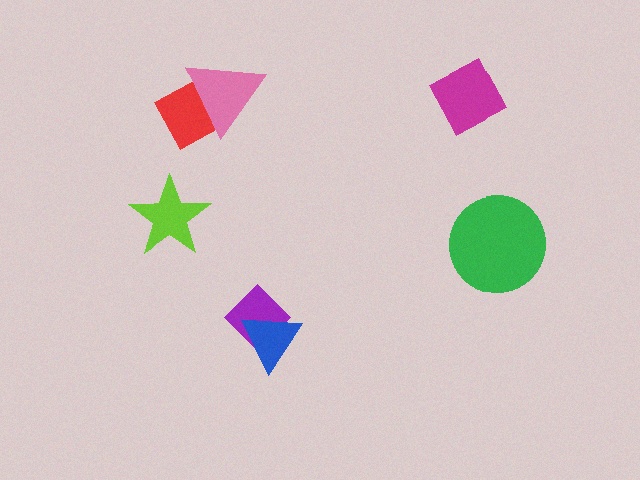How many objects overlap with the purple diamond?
1 object overlaps with the purple diamond.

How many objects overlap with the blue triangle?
1 object overlaps with the blue triangle.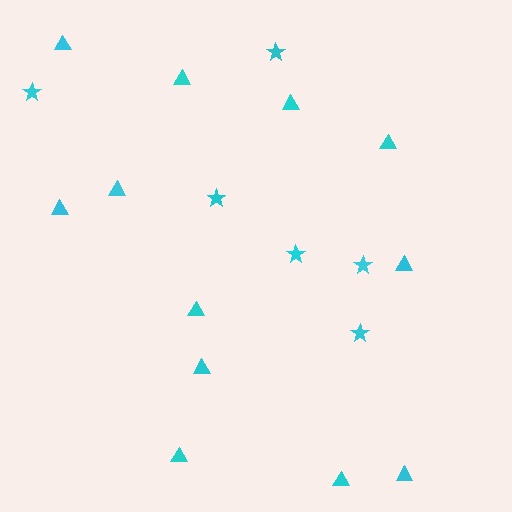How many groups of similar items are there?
There are 2 groups: one group of stars (6) and one group of triangles (12).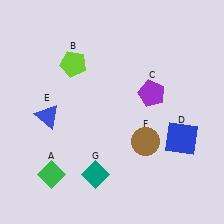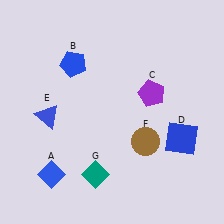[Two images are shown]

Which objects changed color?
A changed from green to blue. B changed from lime to blue.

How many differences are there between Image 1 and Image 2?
There are 2 differences between the two images.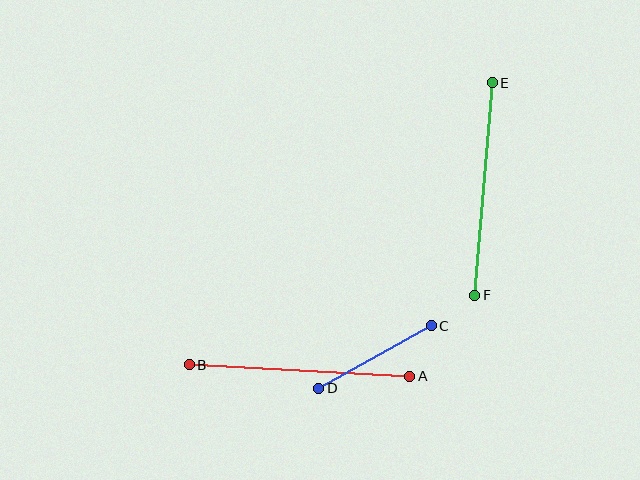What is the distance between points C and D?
The distance is approximately 129 pixels.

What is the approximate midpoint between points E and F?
The midpoint is at approximately (483, 189) pixels.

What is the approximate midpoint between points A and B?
The midpoint is at approximately (300, 370) pixels.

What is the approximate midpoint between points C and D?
The midpoint is at approximately (375, 357) pixels.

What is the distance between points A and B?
The distance is approximately 221 pixels.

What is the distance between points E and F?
The distance is approximately 214 pixels.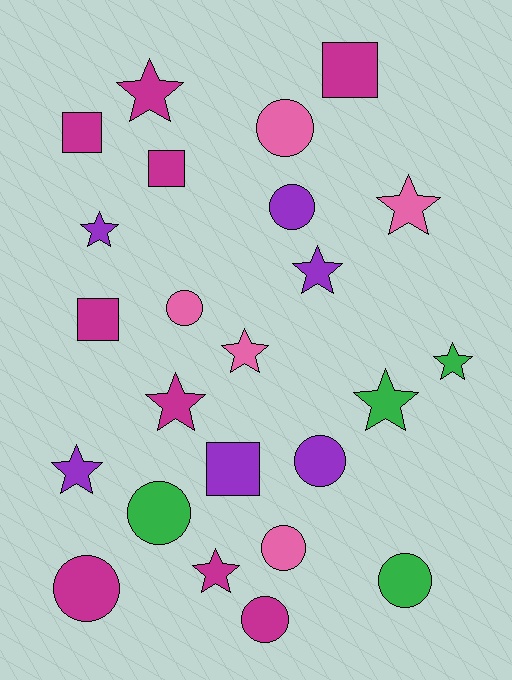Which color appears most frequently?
Magenta, with 9 objects.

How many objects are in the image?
There are 24 objects.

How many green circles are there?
There are 2 green circles.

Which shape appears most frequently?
Star, with 10 objects.